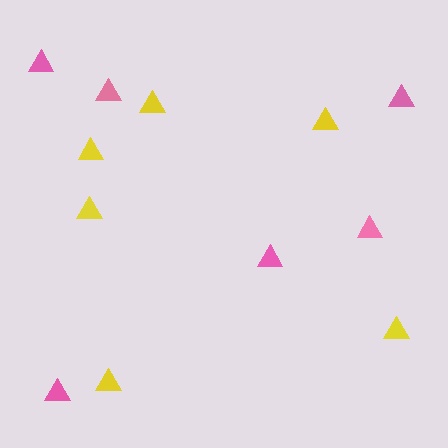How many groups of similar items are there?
There are 2 groups: one group of pink triangles (6) and one group of yellow triangles (6).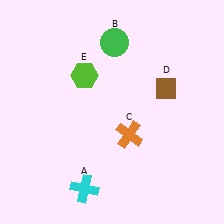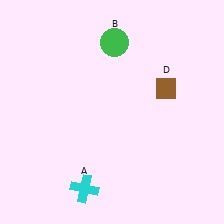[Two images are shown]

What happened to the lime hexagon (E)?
The lime hexagon (E) was removed in Image 2. It was in the top-left area of Image 1.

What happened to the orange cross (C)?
The orange cross (C) was removed in Image 2. It was in the bottom-right area of Image 1.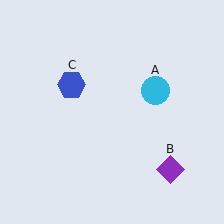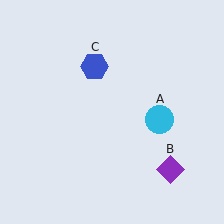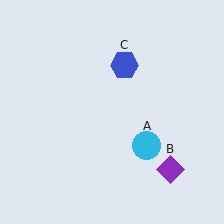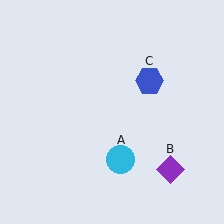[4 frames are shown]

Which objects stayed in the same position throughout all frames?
Purple diamond (object B) remained stationary.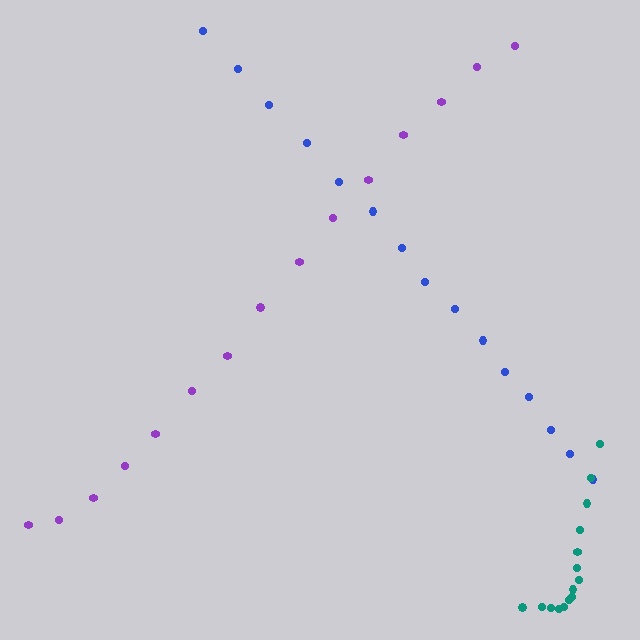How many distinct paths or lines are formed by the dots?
There are 3 distinct paths.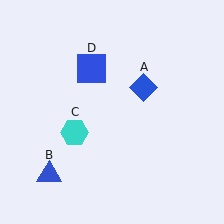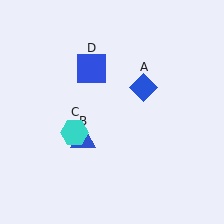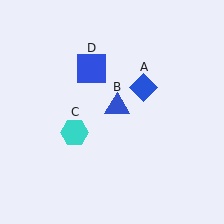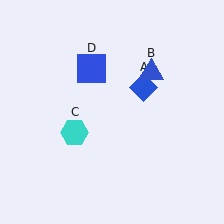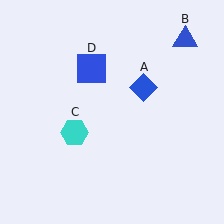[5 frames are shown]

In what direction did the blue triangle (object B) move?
The blue triangle (object B) moved up and to the right.